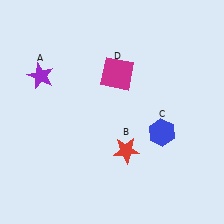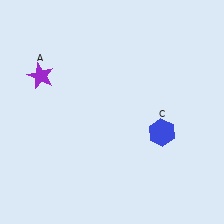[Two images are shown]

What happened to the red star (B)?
The red star (B) was removed in Image 2. It was in the bottom-right area of Image 1.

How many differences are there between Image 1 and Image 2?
There are 2 differences between the two images.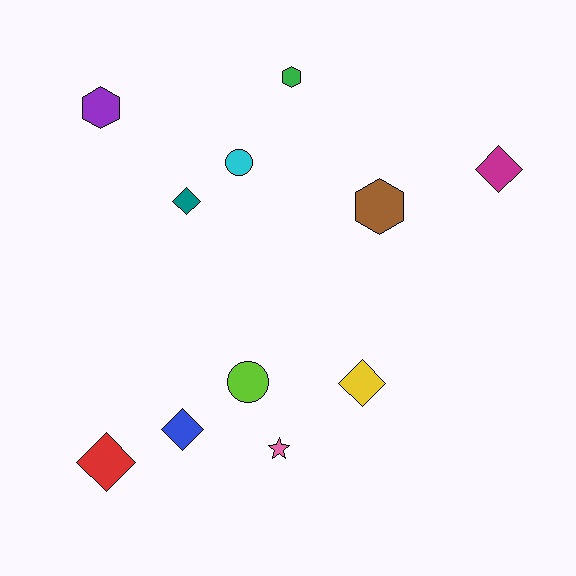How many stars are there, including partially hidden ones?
There is 1 star.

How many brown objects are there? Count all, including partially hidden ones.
There is 1 brown object.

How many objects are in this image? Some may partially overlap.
There are 11 objects.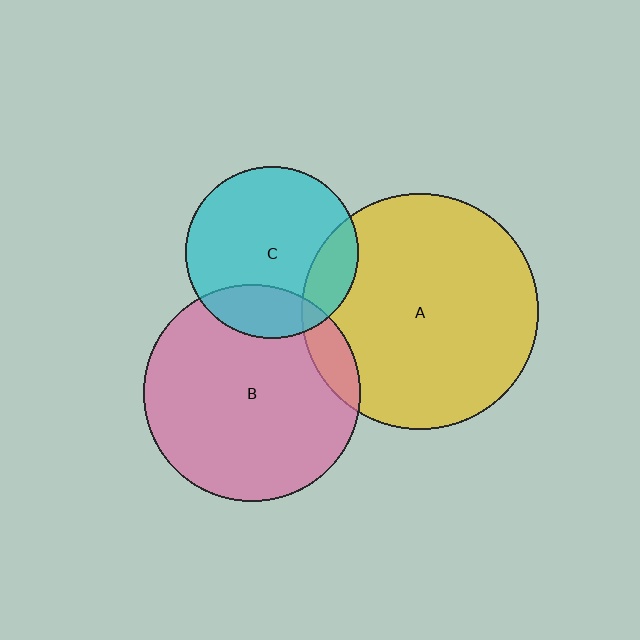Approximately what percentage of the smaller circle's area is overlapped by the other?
Approximately 20%.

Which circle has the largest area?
Circle A (yellow).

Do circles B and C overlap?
Yes.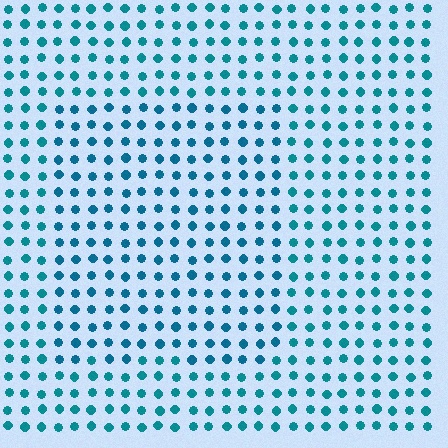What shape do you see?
I see a rectangle.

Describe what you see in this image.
The image is filled with small teal elements in a uniform arrangement. A rectangle-shaped region is visible where the elements are tinted to a slightly different hue, forming a subtle color boundary.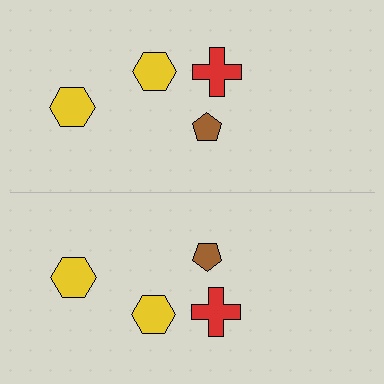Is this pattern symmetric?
Yes, this pattern has bilateral (reflection) symmetry.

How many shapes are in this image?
There are 8 shapes in this image.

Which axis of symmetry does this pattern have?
The pattern has a horizontal axis of symmetry running through the center of the image.